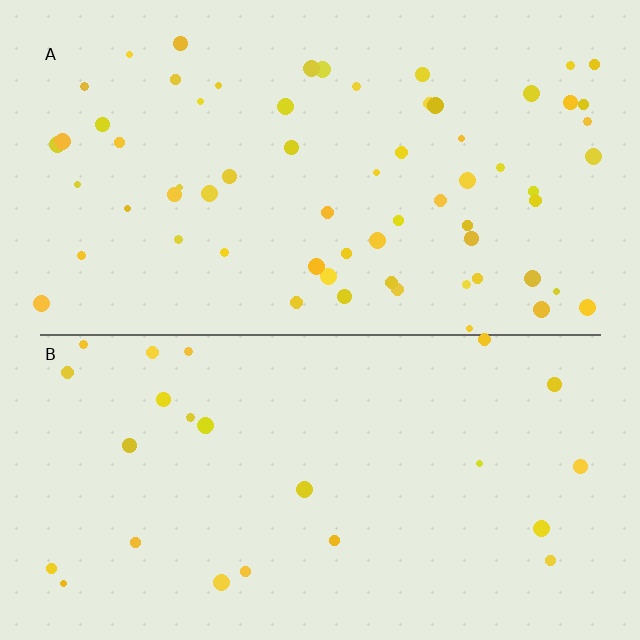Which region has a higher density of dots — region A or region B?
A (the top).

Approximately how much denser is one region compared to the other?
Approximately 2.7× — region A over region B.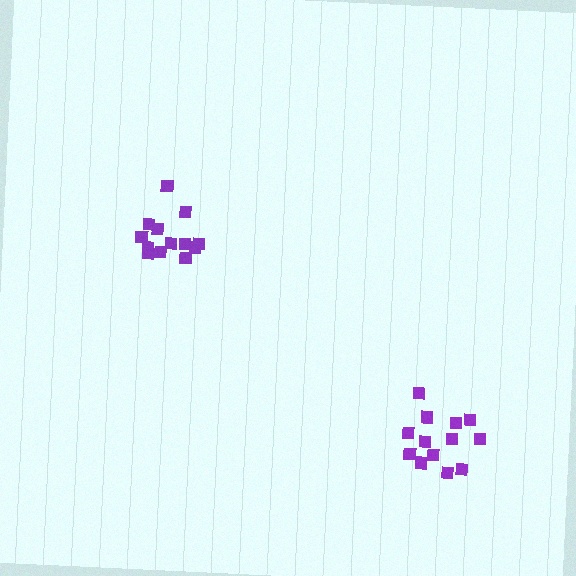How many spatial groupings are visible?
There are 2 spatial groupings.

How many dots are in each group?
Group 1: 13 dots, Group 2: 13 dots (26 total).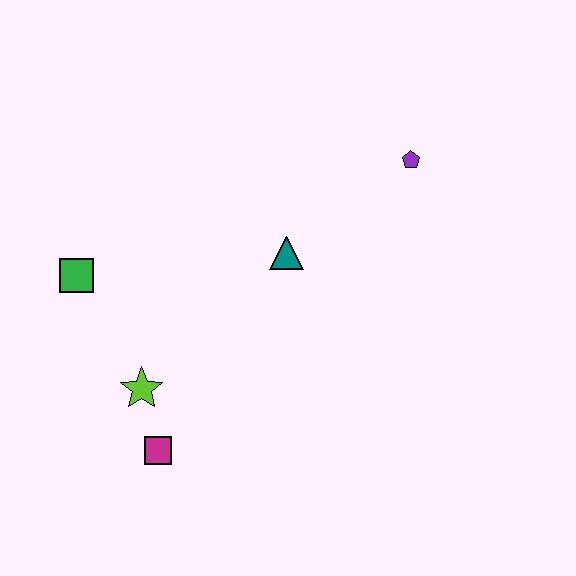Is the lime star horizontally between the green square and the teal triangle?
Yes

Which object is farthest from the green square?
The purple pentagon is farthest from the green square.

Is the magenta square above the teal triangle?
No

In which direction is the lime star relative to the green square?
The lime star is below the green square.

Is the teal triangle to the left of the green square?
No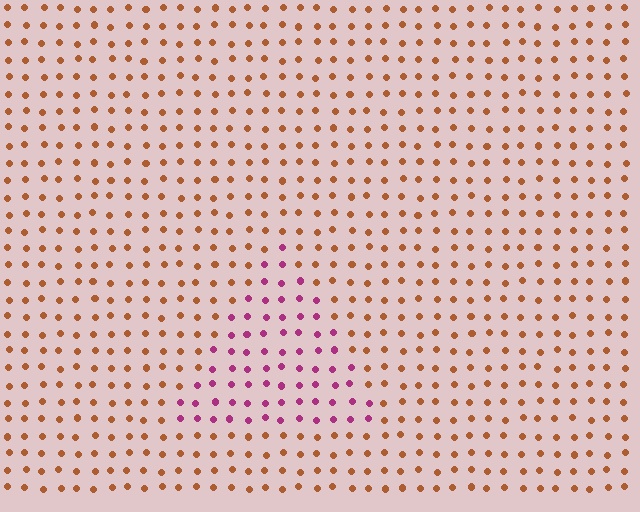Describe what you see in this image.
The image is filled with small brown elements in a uniform arrangement. A triangle-shaped region is visible where the elements are tinted to a slightly different hue, forming a subtle color boundary.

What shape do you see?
I see a triangle.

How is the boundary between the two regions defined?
The boundary is defined purely by a slight shift in hue (about 62 degrees). Spacing, size, and orientation are identical on both sides.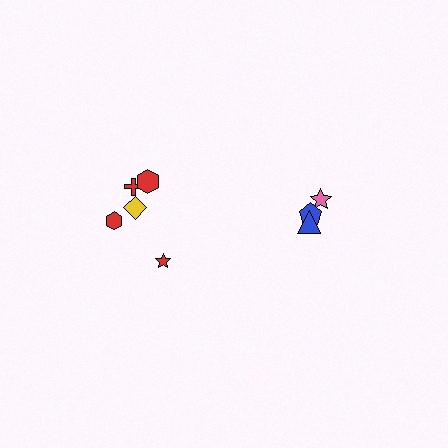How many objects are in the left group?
There are 5 objects.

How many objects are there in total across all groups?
There are 8 objects.